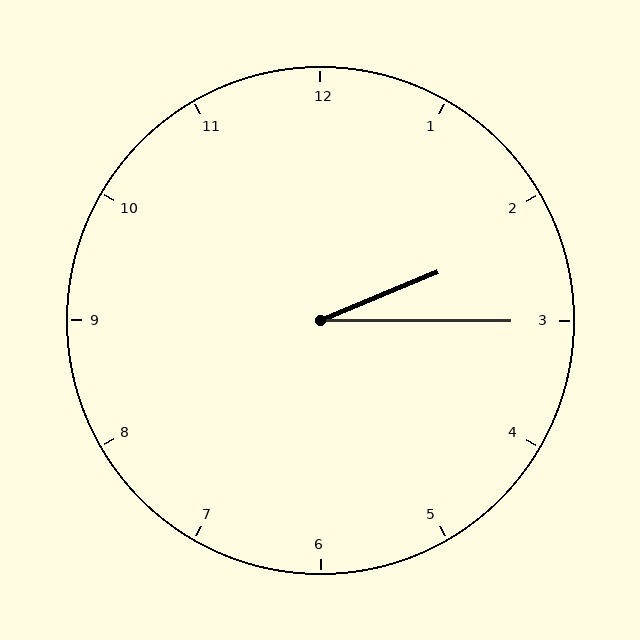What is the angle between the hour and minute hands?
Approximately 22 degrees.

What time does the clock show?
2:15.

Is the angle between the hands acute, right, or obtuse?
It is acute.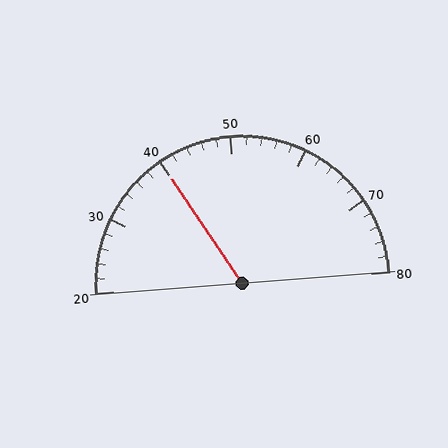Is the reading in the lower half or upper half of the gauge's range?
The reading is in the lower half of the range (20 to 80).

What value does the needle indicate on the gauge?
The needle indicates approximately 40.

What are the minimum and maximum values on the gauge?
The gauge ranges from 20 to 80.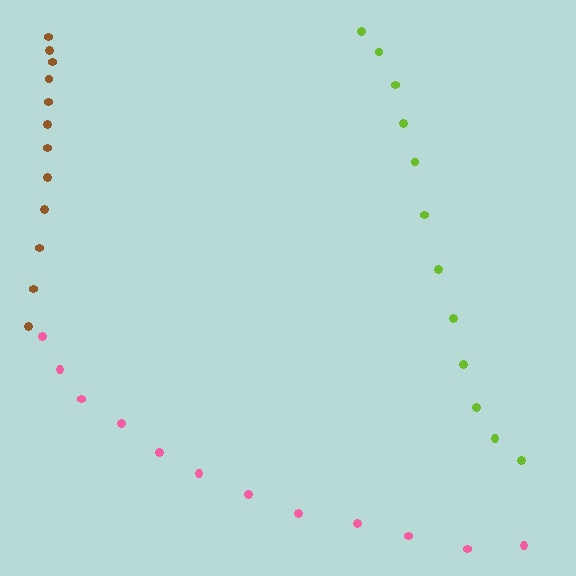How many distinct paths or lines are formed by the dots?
There are 3 distinct paths.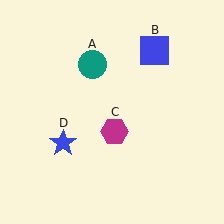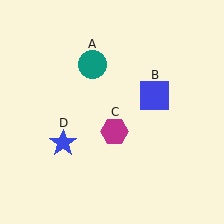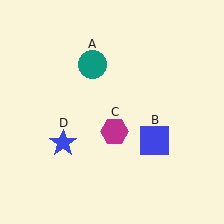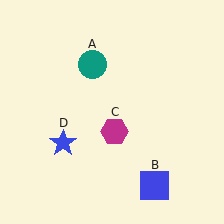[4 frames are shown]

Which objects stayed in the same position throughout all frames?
Teal circle (object A) and magenta hexagon (object C) and blue star (object D) remained stationary.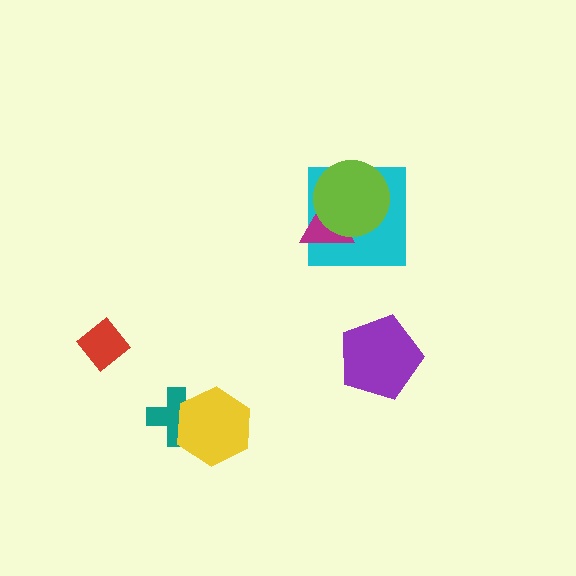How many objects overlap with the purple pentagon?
0 objects overlap with the purple pentagon.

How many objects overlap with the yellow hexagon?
1 object overlaps with the yellow hexagon.